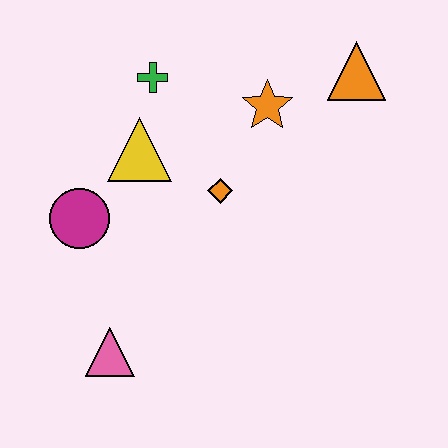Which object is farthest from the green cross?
The pink triangle is farthest from the green cross.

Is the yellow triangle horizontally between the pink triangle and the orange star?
Yes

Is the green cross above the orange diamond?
Yes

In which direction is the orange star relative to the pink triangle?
The orange star is above the pink triangle.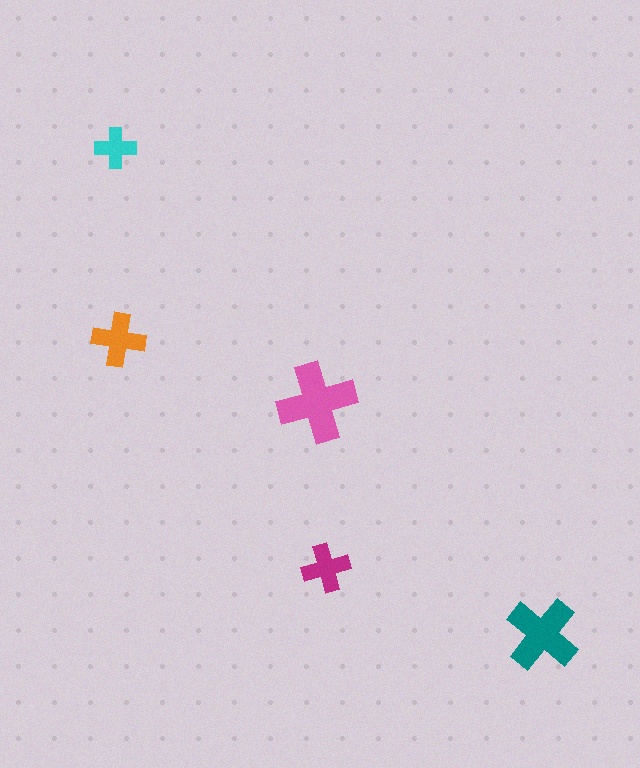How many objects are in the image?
There are 5 objects in the image.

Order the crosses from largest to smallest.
the pink one, the teal one, the orange one, the magenta one, the cyan one.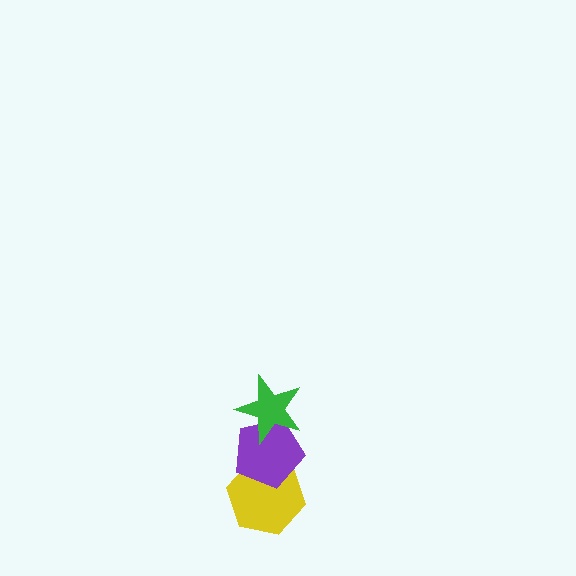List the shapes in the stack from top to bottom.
From top to bottom: the green star, the purple pentagon, the yellow hexagon.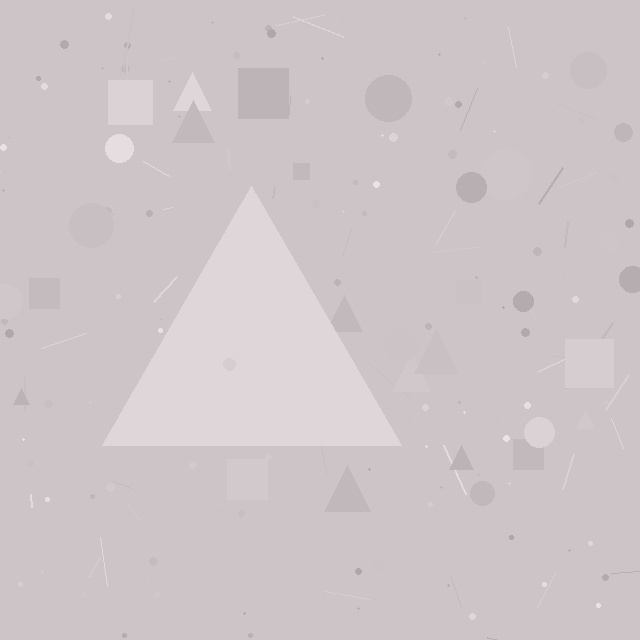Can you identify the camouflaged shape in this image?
The camouflaged shape is a triangle.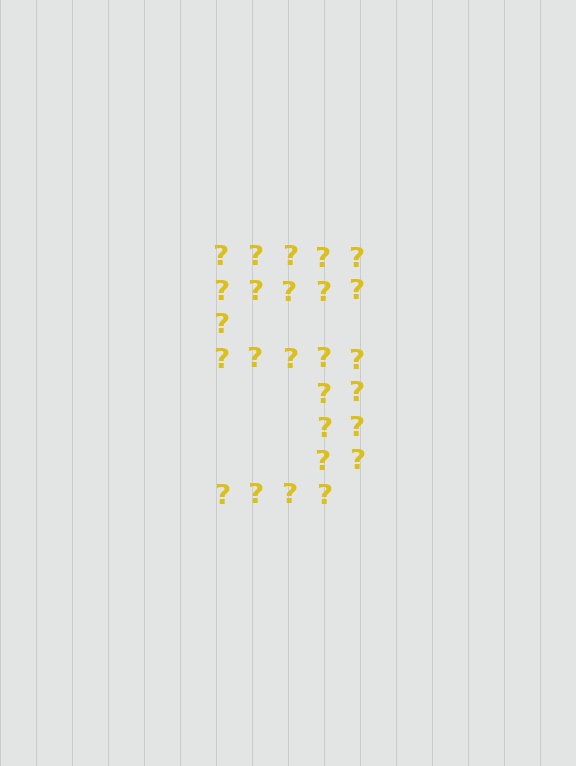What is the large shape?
The large shape is the digit 5.